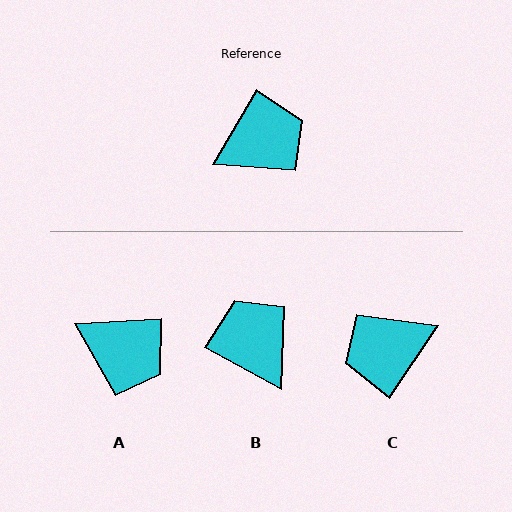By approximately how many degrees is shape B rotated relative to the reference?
Approximately 92 degrees counter-clockwise.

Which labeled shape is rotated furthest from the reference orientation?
C, about 176 degrees away.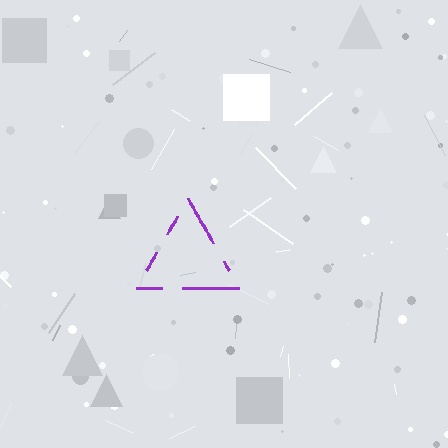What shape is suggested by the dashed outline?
The dashed outline suggests a triangle.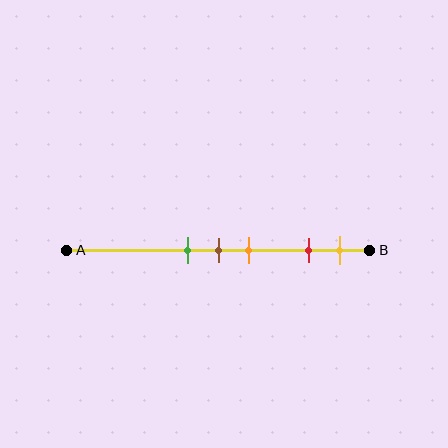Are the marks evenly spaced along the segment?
No, the marks are not evenly spaced.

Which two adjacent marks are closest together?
The green and brown marks are the closest adjacent pair.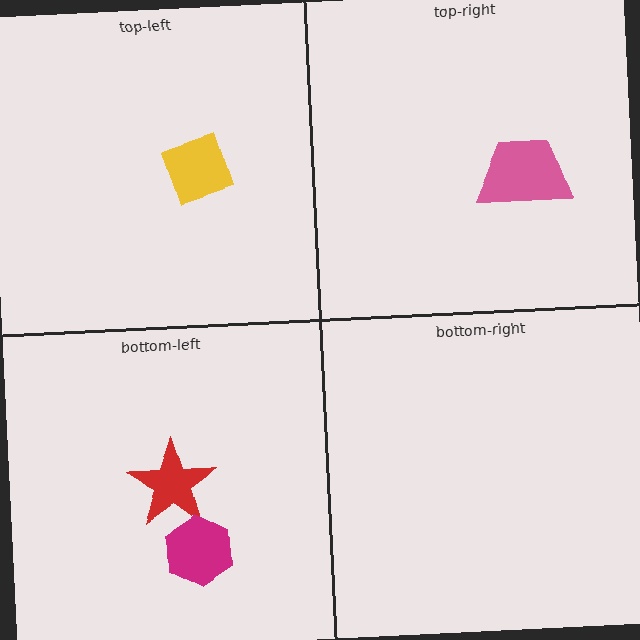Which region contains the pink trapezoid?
The top-right region.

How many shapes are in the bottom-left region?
2.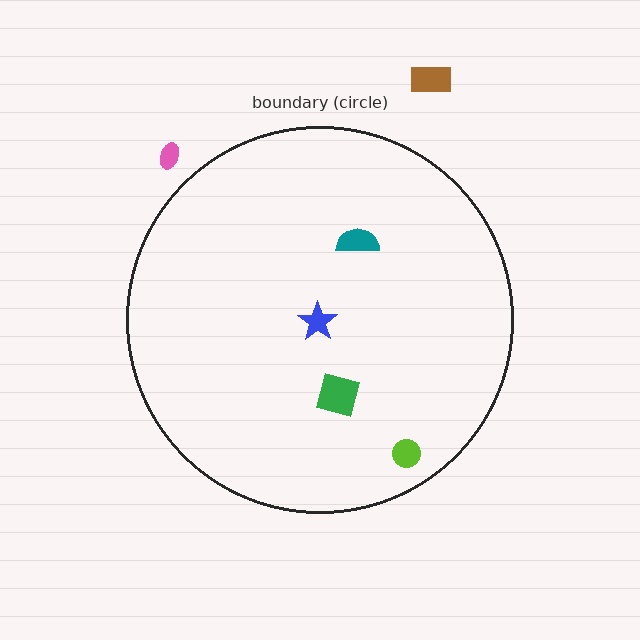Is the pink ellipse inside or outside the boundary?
Outside.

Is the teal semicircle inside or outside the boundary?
Inside.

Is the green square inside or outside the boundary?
Inside.